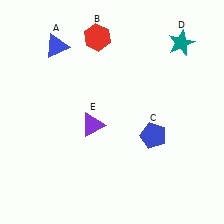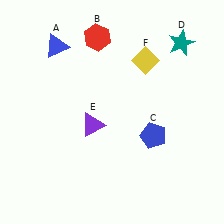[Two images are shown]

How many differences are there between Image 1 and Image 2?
There is 1 difference between the two images.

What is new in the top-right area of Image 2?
A yellow diamond (F) was added in the top-right area of Image 2.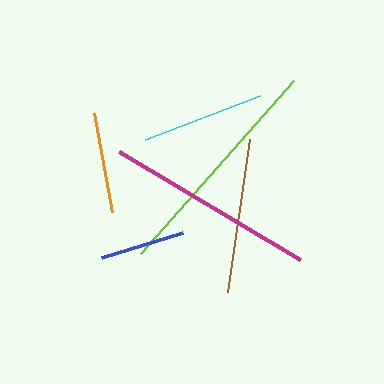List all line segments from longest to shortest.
From longest to shortest: lime, magenta, brown, cyan, orange, blue.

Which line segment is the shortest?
The blue line is the shortest at approximately 85 pixels.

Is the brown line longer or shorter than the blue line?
The brown line is longer than the blue line.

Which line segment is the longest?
The lime line is the longest at approximately 231 pixels.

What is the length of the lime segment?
The lime segment is approximately 231 pixels long.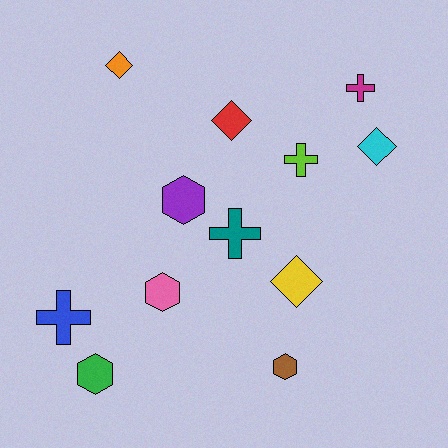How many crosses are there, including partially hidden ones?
There are 4 crosses.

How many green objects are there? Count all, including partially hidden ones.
There is 1 green object.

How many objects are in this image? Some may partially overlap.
There are 12 objects.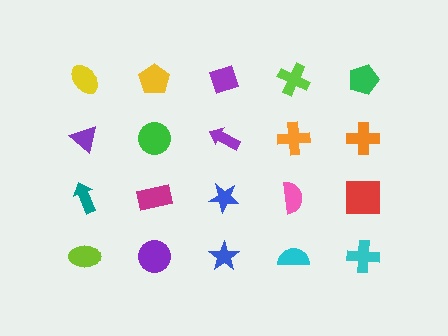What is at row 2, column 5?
An orange cross.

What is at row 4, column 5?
A cyan cross.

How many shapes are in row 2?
5 shapes.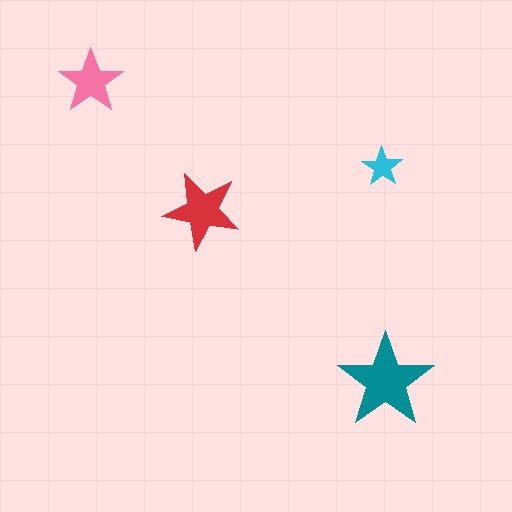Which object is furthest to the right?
The teal star is rightmost.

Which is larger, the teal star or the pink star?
The teal one.